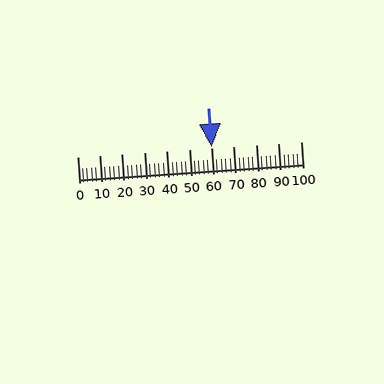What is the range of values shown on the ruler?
The ruler shows values from 0 to 100.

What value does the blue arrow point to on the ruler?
The blue arrow points to approximately 60.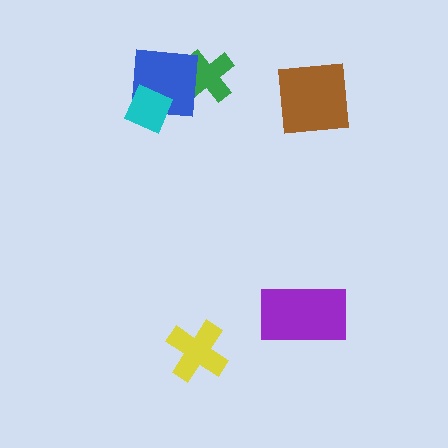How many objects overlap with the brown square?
0 objects overlap with the brown square.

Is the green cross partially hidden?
Yes, it is partially covered by another shape.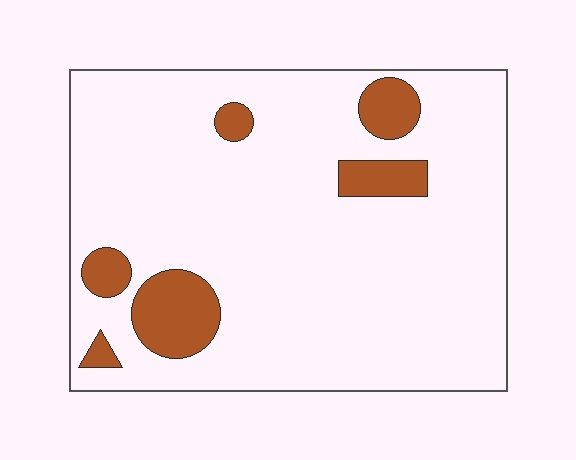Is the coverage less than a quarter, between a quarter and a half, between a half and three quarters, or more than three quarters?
Less than a quarter.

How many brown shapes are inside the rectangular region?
6.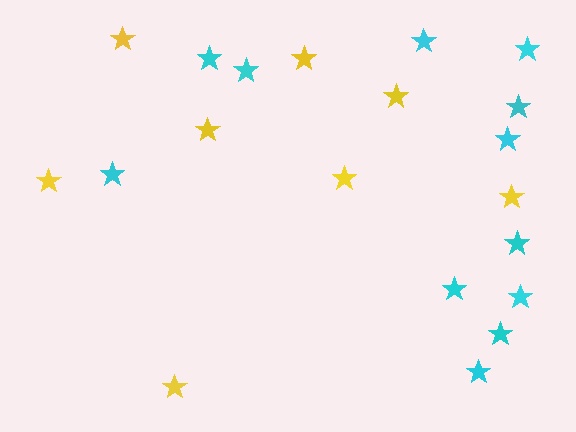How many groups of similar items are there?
There are 2 groups: one group of yellow stars (8) and one group of cyan stars (12).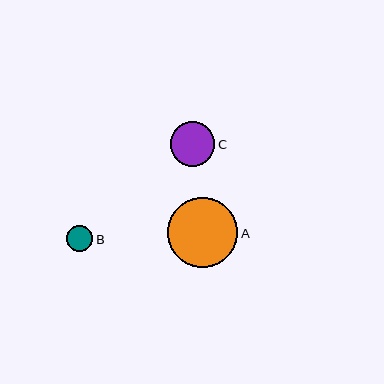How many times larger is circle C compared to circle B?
Circle C is approximately 1.7 times the size of circle B.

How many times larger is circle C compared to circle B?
Circle C is approximately 1.7 times the size of circle B.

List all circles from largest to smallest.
From largest to smallest: A, C, B.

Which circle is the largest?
Circle A is the largest with a size of approximately 70 pixels.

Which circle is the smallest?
Circle B is the smallest with a size of approximately 26 pixels.